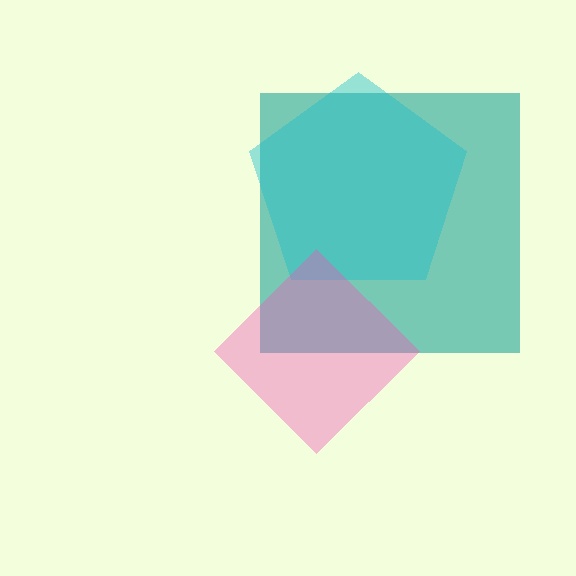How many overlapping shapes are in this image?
There are 3 overlapping shapes in the image.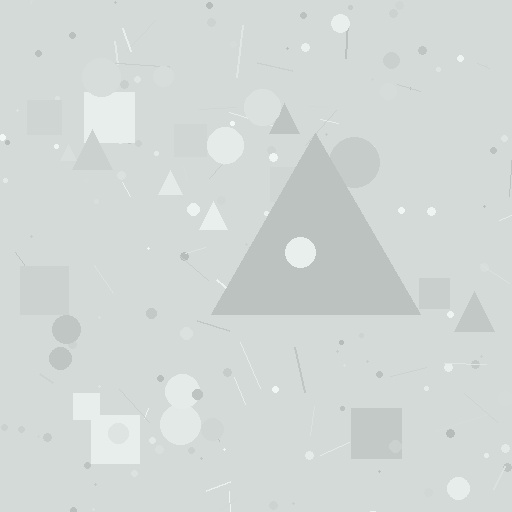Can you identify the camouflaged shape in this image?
The camouflaged shape is a triangle.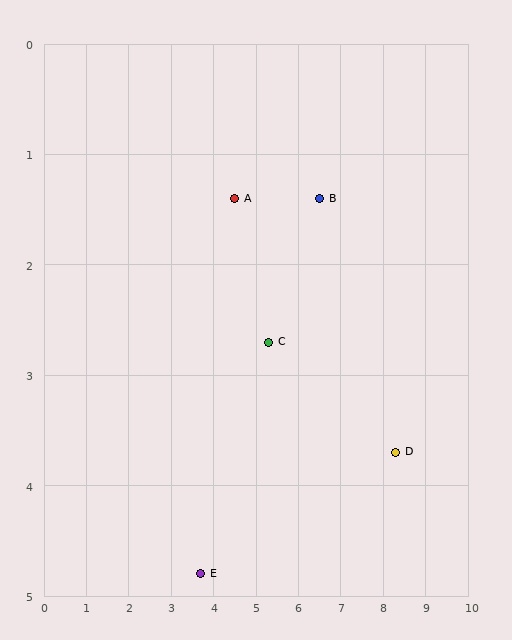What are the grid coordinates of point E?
Point E is at approximately (3.7, 4.8).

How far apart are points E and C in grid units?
Points E and C are about 2.6 grid units apart.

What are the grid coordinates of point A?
Point A is at approximately (4.5, 1.4).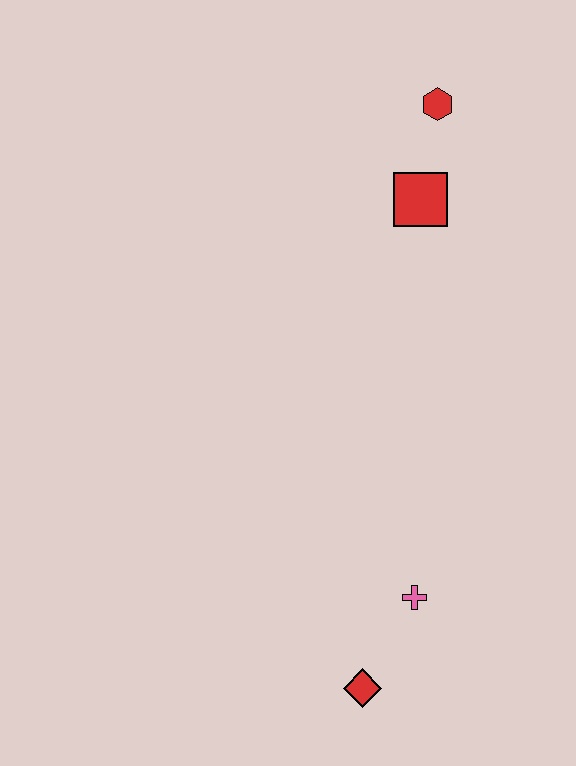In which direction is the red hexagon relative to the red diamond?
The red hexagon is above the red diamond.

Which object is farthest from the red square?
The red diamond is farthest from the red square.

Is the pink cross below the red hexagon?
Yes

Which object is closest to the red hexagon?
The red square is closest to the red hexagon.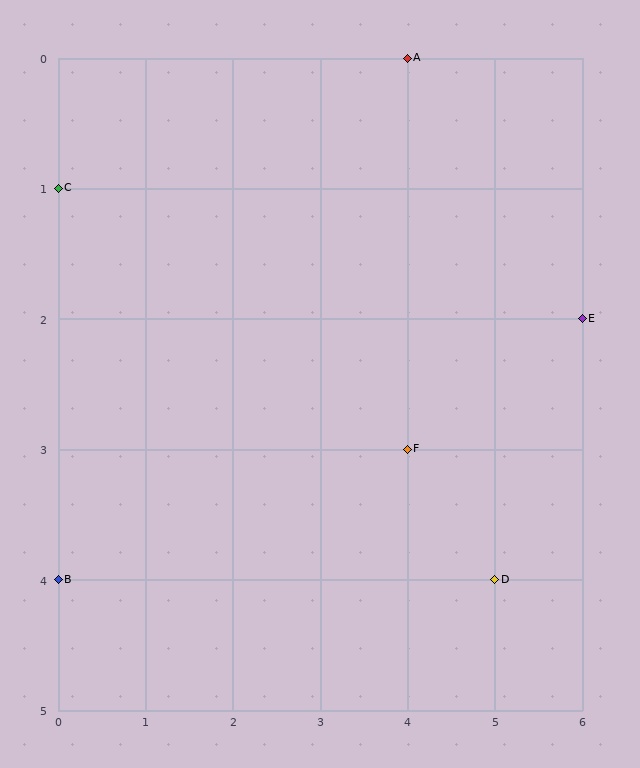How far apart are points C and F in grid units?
Points C and F are 4 columns and 2 rows apart (about 4.5 grid units diagonally).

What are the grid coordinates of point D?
Point D is at grid coordinates (5, 4).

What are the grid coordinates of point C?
Point C is at grid coordinates (0, 1).